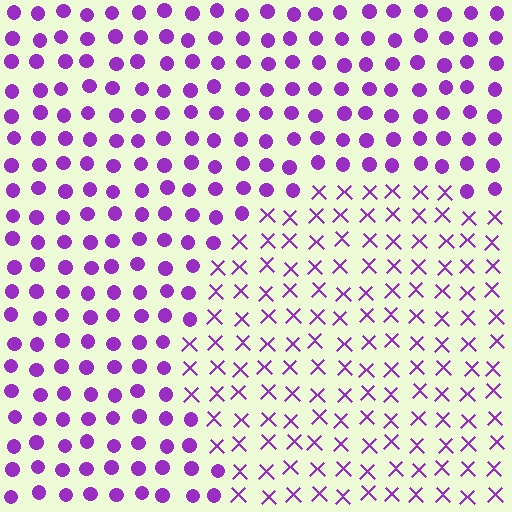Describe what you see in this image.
The image is filled with small purple elements arranged in a uniform grid. A circle-shaped region contains X marks, while the surrounding area contains circles. The boundary is defined purely by the change in element shape.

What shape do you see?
I see a circle.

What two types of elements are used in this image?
The image uses X marks inside the circle region and circles outside it.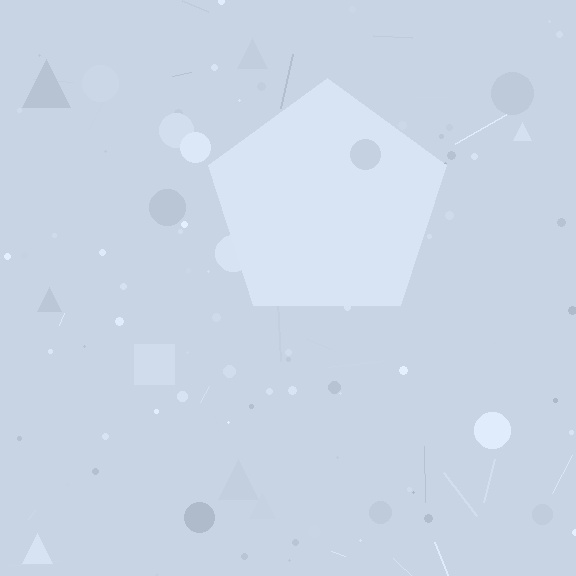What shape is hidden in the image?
A pentagon is hidden in the image.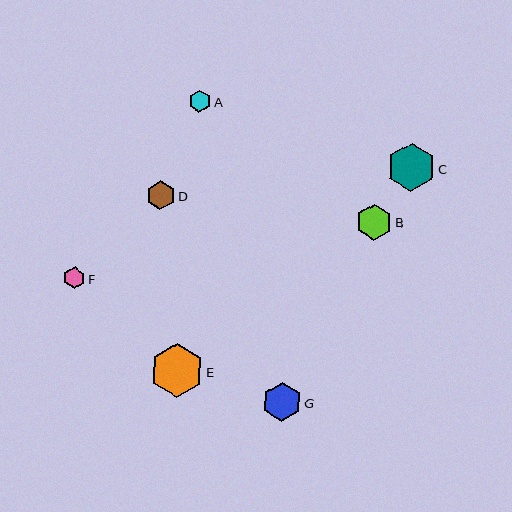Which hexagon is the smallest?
Hexagon F is the smallest with a size of approximately 22 pixels.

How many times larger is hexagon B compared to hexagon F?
Hexagon B is approximately 1.6 times the size of hexagon F.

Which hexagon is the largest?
Hexagon E is the largest with a size of approximately 54 pixels.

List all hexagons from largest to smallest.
From largest to smallest: E, C, G, B, D, A, F.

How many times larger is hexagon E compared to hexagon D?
Hexagon E is approximately 1.8 times the size of hexagon D.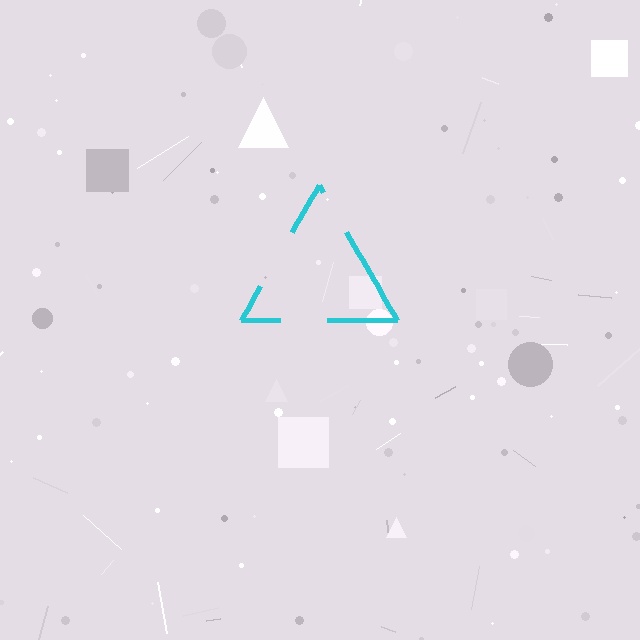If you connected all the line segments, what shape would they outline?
They would outline a triangle.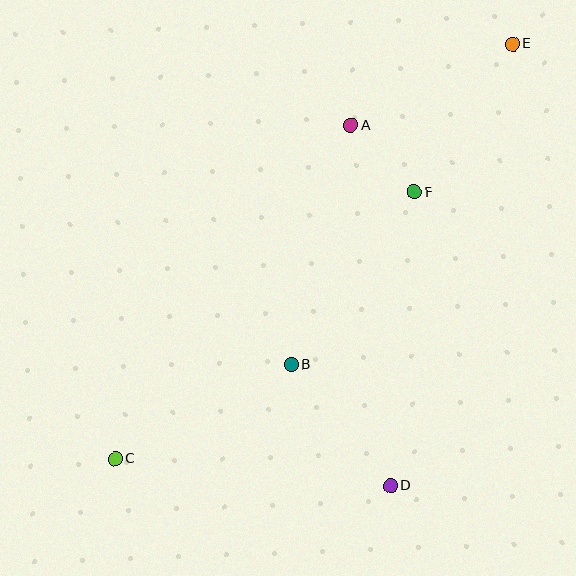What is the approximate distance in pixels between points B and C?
The distance between B and C is approximately 199 pixels.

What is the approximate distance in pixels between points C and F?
The distance between C and F is approximately 401 pixels.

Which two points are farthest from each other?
Points C and E are farthest from each other.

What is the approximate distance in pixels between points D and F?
The distance between D and F is approximately 295 pixels.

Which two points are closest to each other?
Points A and F are closest to each other.